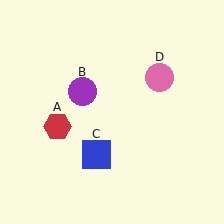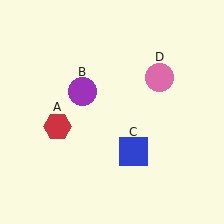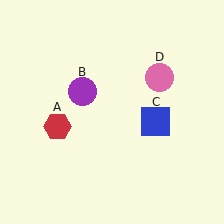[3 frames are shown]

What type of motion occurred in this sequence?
The blue square (object C) rotated counterclockwise around the center of the scene.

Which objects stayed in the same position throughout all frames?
Red hexagon (object A) and purple circle (object B) and pink circle (object D) remained stationary.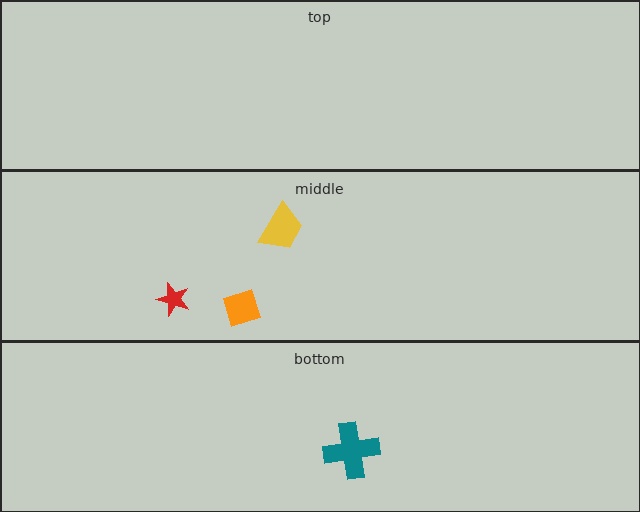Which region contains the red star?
The middle region.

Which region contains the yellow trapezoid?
The middle region.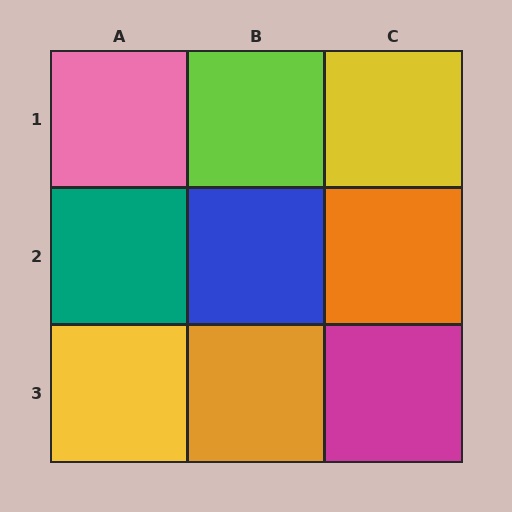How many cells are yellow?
2 cells are yellow.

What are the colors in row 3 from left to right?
Yellow, orange, magenta.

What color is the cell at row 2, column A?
Teal.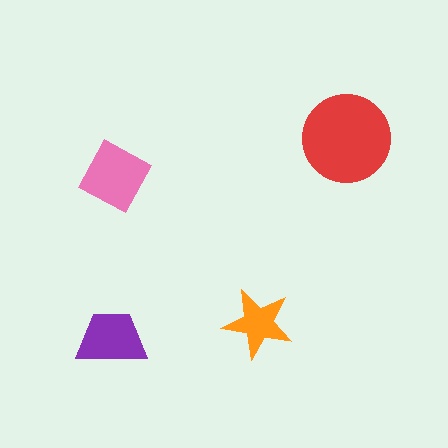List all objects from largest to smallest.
The red circle, the pink diamond, the purple trapezoid, the orange star.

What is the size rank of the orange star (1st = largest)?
4th.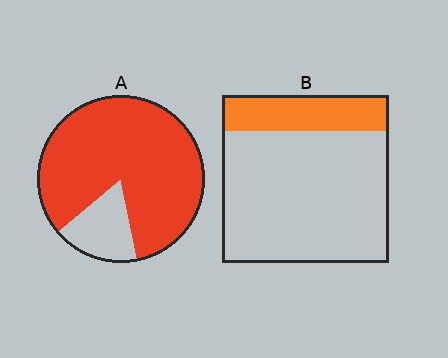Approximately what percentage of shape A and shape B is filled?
A is approximately 85% and B is approximately 20%.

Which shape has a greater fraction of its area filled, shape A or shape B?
Shape A.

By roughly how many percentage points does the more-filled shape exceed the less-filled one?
By roughly 60 percentage points (A over B).